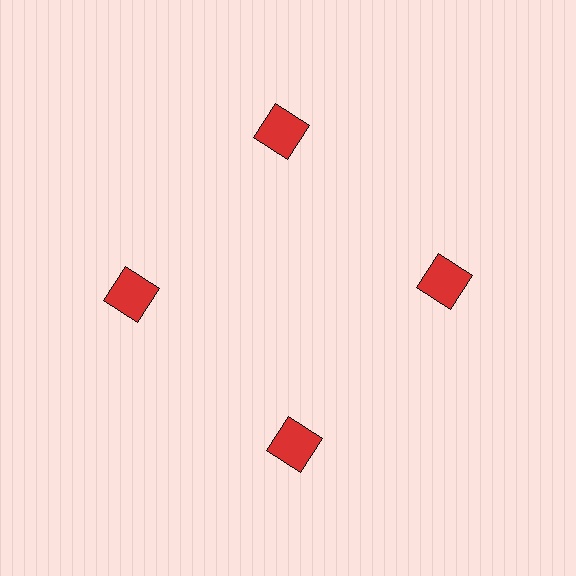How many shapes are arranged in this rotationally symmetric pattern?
There are 4 shapes, arranged in 4 groups of 1.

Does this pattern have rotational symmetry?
Yes, this pattern has 4-fold rotational symmetry. It looks the same after rotating 90 degrees around the center.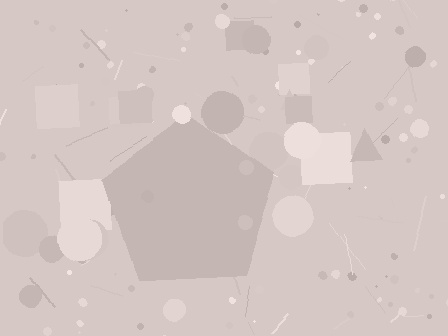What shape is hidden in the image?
A pentagon is hidden in the image.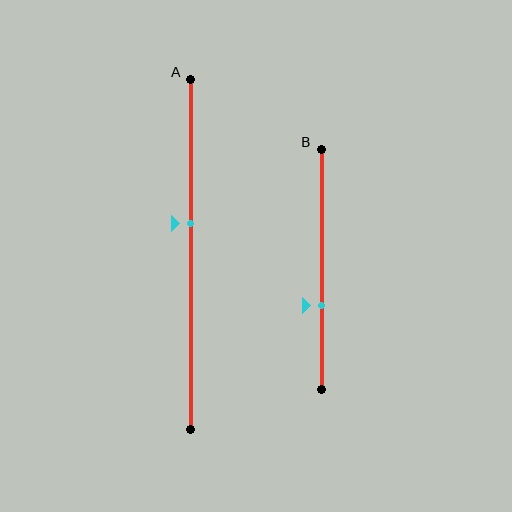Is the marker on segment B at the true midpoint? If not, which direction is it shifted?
No, the marker on segment B is shifted downward by about 15% of the segment length.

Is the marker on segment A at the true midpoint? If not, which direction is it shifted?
No, the marker on segment A is shifted upward by about 9% of the segment length.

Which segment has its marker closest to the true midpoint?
Segment A has its marker closest to the true midpoint.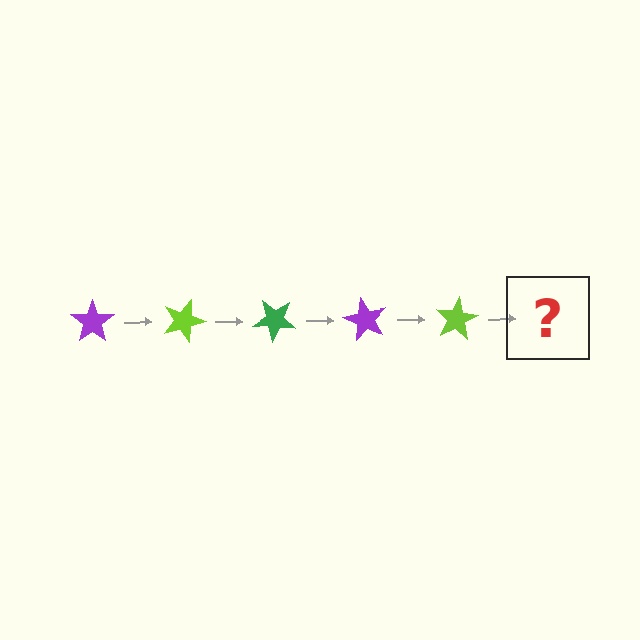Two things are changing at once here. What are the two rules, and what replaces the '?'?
The two rules are that it rotates 20 degrees each step and the color cycles through purple, lime, and green. The '?' should be a green star, rotated 100 degrees from the start.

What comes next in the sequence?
The next element should be a green star, rotated 100 degrees from the start.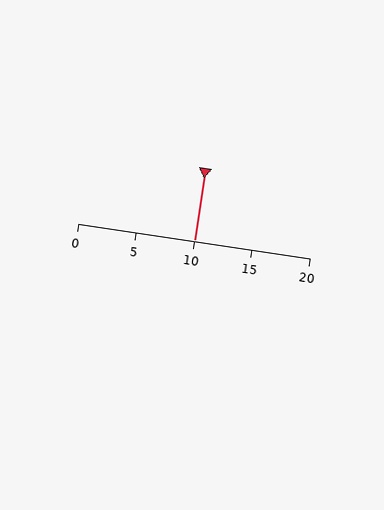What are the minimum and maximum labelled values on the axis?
The axis runs from 0 to 20.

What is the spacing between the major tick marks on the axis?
The major ticks are spaced 5 apart.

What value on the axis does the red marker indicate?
The marker indicates approximately 10.